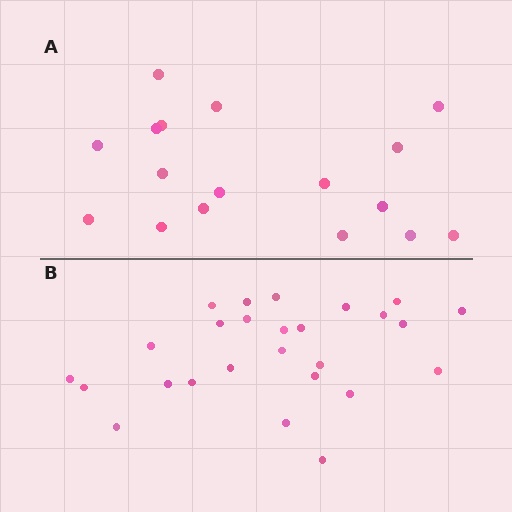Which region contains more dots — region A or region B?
Region B (the bottom region) has more dots.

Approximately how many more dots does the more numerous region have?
Region B has roughly 8 or so more dots than region A.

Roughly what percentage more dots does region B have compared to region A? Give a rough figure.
About 55% more.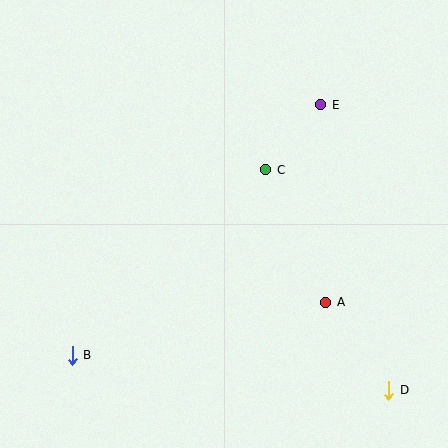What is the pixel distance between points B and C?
The distance between B and C is 268 pixels.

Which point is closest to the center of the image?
Point C at (266, 170) is closest to the center.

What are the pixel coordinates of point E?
Point E is at (321, 105).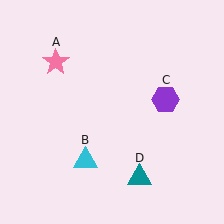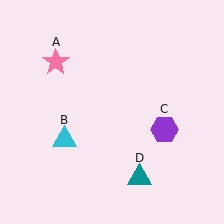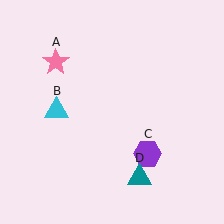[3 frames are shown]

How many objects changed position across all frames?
2 objects changed position: cyan triangle (object B), purple hexagon (object C).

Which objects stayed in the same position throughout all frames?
Pink star (object A) and teal triangle (object D) remained stationary.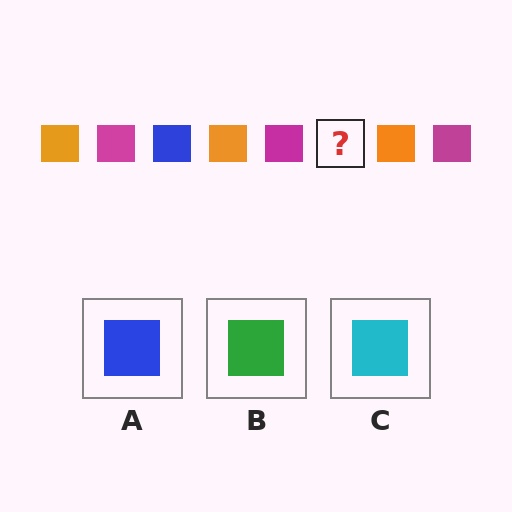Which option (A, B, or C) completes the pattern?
A.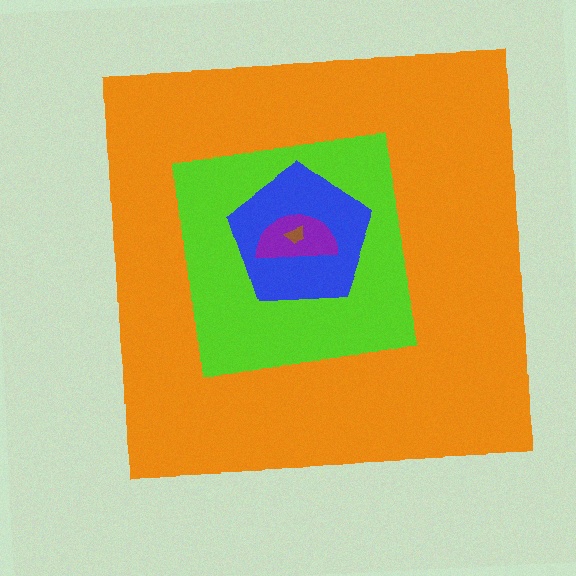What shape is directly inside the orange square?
The lime square.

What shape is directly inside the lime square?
The blue pentagon.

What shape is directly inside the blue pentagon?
The purple semicircle.